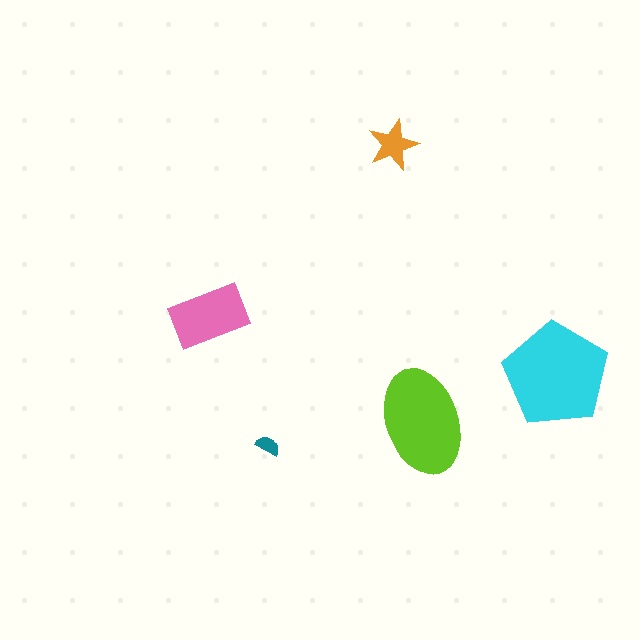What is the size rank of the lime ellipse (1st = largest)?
2nd.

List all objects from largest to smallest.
The cyan pentagon, the lime ellipse, the pink rectangle, the orange star, the teal semicircle.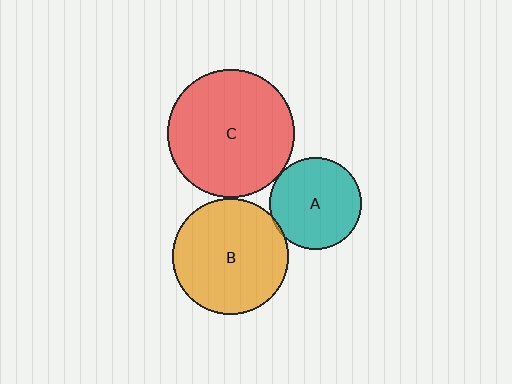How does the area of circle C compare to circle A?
Approximately 1.9 times.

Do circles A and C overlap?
Yes.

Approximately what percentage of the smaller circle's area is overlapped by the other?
Approximately 5%.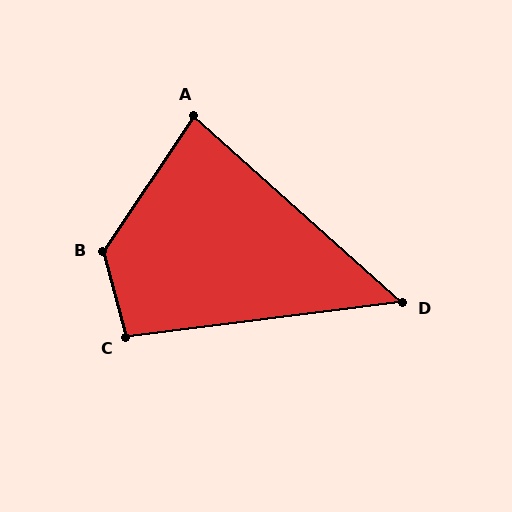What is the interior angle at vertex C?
Approximately 98 degrees (obtuse).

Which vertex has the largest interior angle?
B, at approximately 131 degrees.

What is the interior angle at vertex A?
Approximately 82 degrees (acute).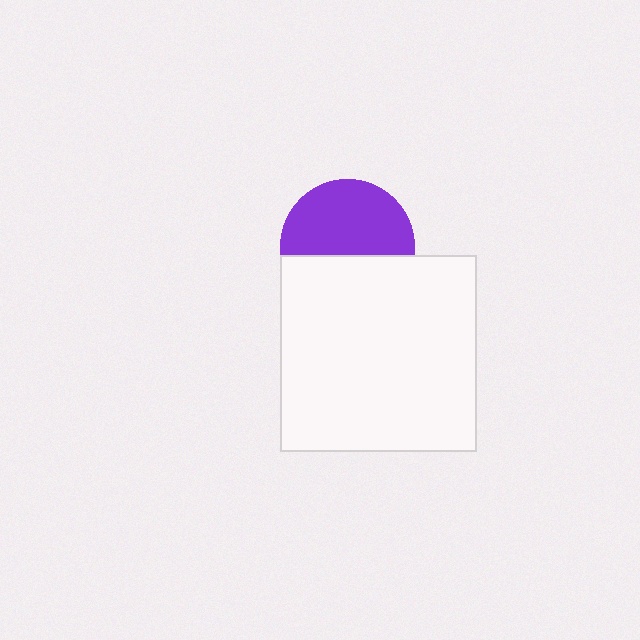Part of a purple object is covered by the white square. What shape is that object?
It is a circle.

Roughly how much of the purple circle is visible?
About half of it is visible (roughly 58%).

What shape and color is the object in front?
The object in front is a white square.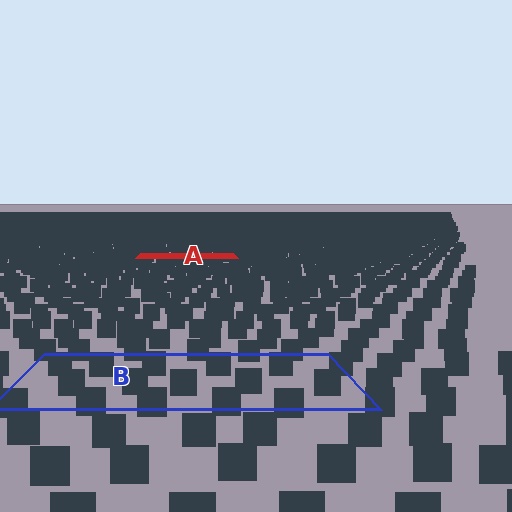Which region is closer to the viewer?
Region B is closer. The texture elements there are larger and more spread out.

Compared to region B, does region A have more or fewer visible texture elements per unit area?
Region A has more texture elements per unit area — they are packed more densely because it is farther away.